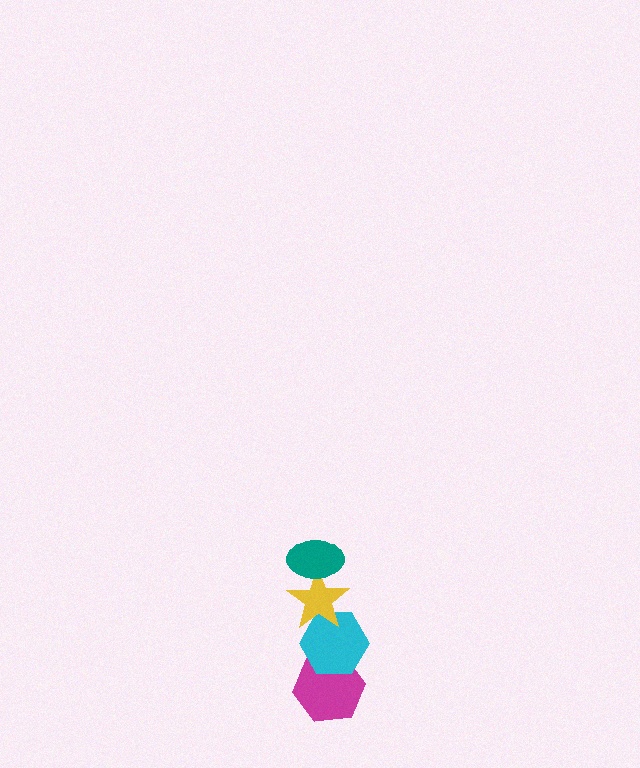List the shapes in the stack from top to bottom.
From top to bottom: the teal ellipse, the yellow star, the cyan hexagon, the magenta hexagon.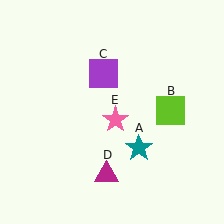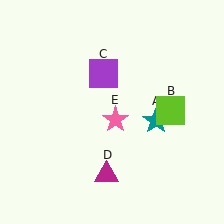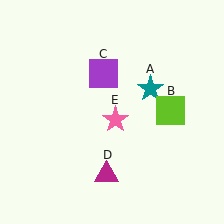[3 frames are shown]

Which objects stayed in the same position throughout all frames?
Lime square (object B) and purple square (object C) and magenta triangle (object D) and pink star (object E) remained stationary.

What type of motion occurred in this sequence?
The teal star (object A) rotated counterclockwise around the center of the scene.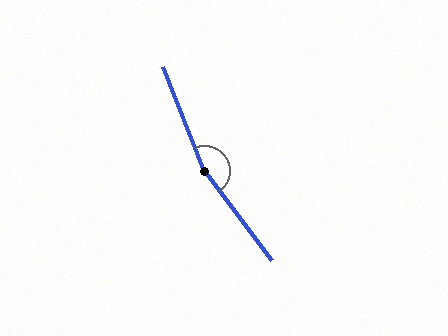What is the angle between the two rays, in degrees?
Approximately 165 degrees.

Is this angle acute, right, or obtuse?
It is obtuse.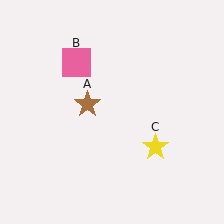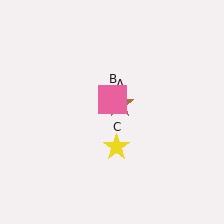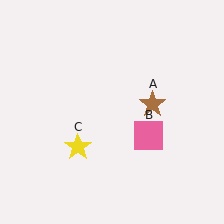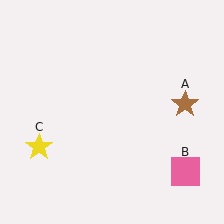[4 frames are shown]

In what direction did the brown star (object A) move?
The brown star (object A) moved right.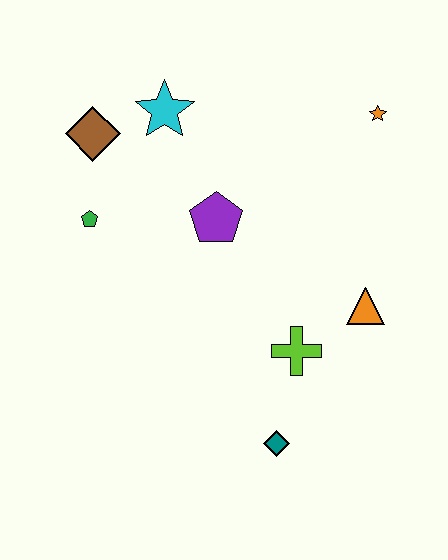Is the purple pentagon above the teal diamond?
Yes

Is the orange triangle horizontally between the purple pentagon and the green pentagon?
No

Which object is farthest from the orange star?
The teal diamond is farthest from the orange star.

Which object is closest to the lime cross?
The orange triangle is closest to the lime cross.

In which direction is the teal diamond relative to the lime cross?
The teal diamond is below the lime cross.